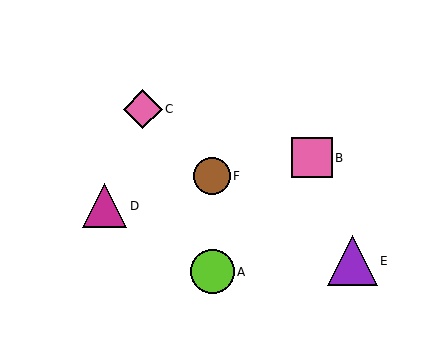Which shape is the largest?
The purple triangle (labeled E) is the largest.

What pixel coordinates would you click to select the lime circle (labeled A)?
Click at (212, 272) to select the lime circle A.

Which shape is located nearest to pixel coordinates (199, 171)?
The brown circle (labeled F) at (212, 176) is nearest to that location.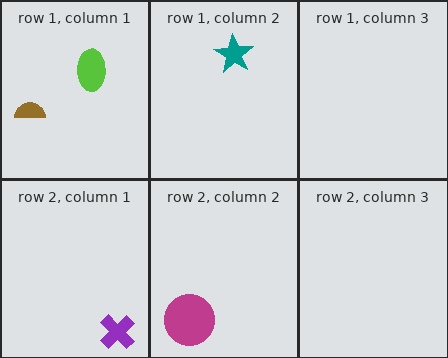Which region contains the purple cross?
The row 2, column 1 region.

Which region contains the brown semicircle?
The row 1, column 1 region.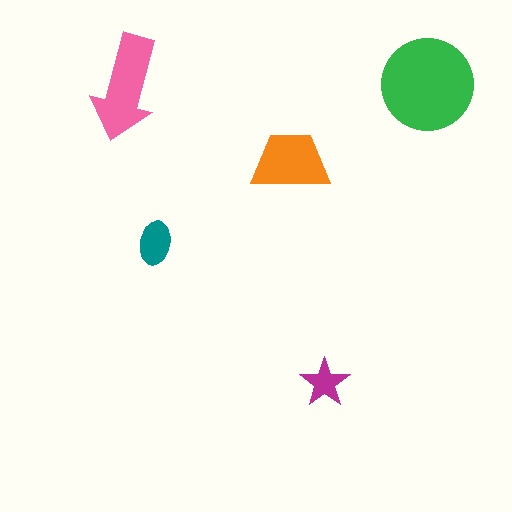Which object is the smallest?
The magenta star.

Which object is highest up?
The green circle is topmost.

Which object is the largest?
The green circle.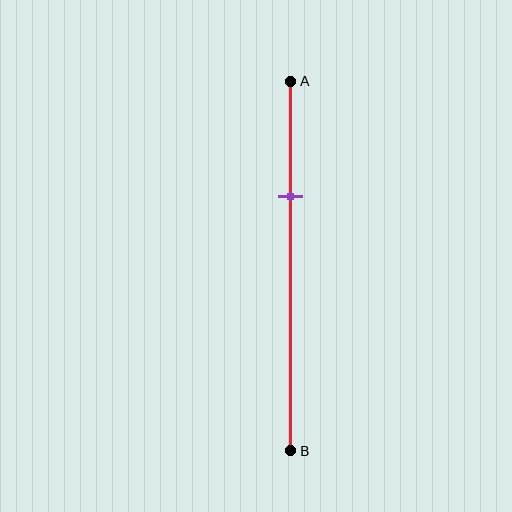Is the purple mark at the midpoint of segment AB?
No, the mark is at about 30% from A, not at the 50% midpoint.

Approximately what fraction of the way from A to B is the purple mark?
The purple mark is approximately 30% of the way from A to B.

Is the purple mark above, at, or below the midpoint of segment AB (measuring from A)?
The purple mark is above the midpoint of segment AB.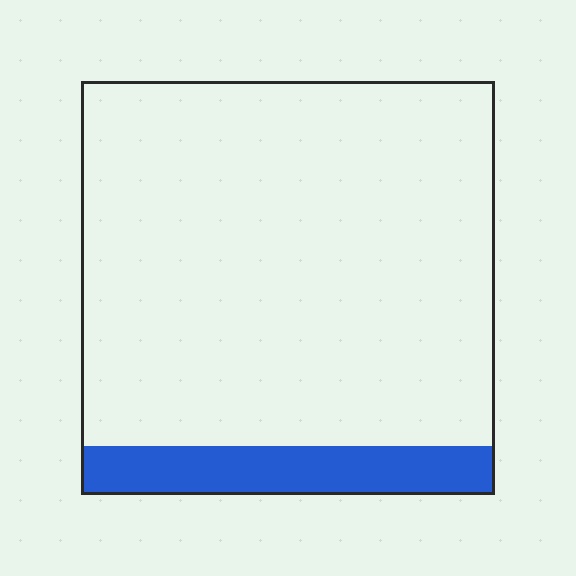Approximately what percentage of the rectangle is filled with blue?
Approximately 10%.